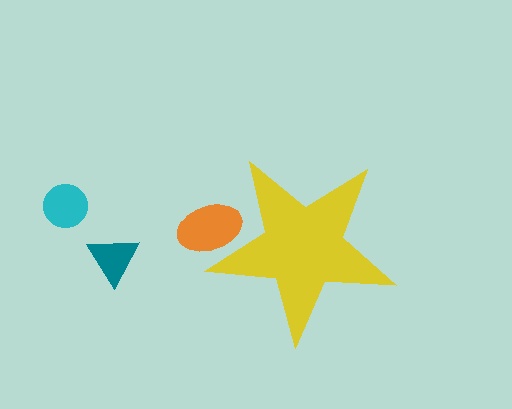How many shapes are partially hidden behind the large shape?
1 shape is partially hidden.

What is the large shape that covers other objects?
A yellow star.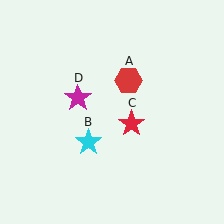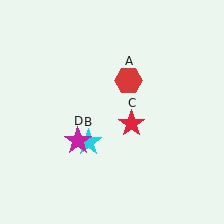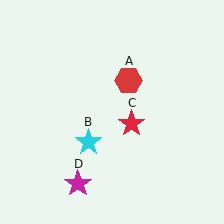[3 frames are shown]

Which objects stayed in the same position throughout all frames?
Red hexagon (object A) and cyan star (object B) and red star (object C) remained stationary.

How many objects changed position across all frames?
1 object changed position: magenta star (object D).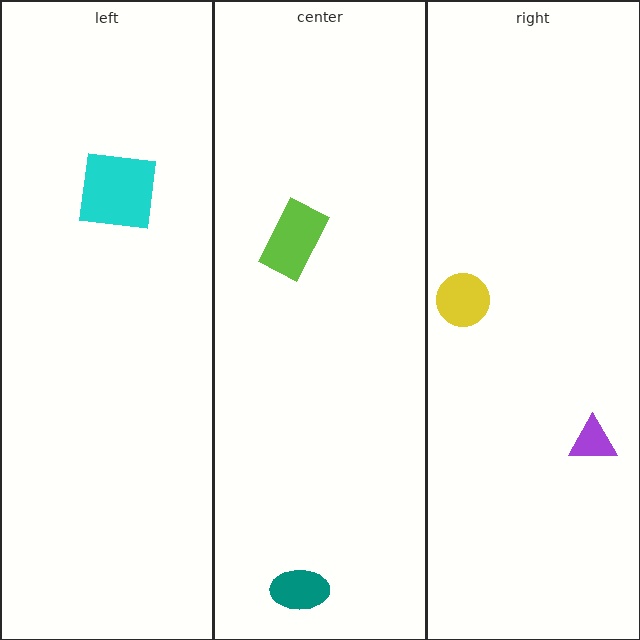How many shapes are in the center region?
2.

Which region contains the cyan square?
The left region.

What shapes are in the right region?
The purple triangle, the yellow circle.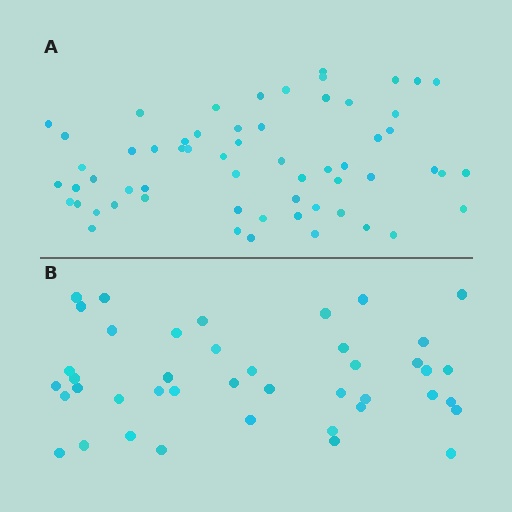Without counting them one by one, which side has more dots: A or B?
Region A (the top region) has more dots.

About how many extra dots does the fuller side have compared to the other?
Region A has approximately 20 more dots than region B.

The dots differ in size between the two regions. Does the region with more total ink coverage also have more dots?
No. Region B has more total ink coverage because its dots are larger, but region A actually contains more individual dots. Total area can be misleading — the number of items is what matters here.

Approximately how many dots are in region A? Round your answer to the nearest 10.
About 60 dots.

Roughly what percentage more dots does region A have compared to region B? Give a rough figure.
About 45% more.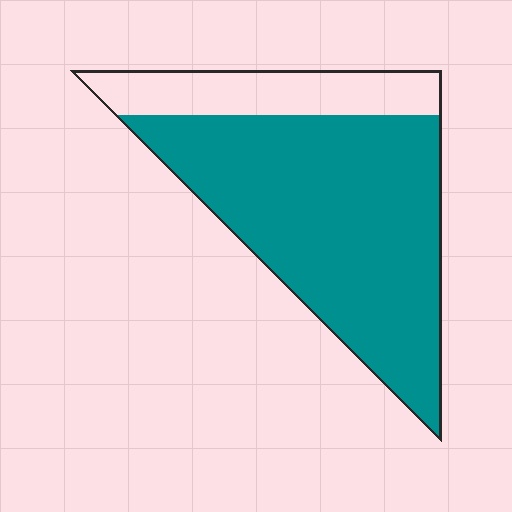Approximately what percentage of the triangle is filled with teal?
Approximately 75%.